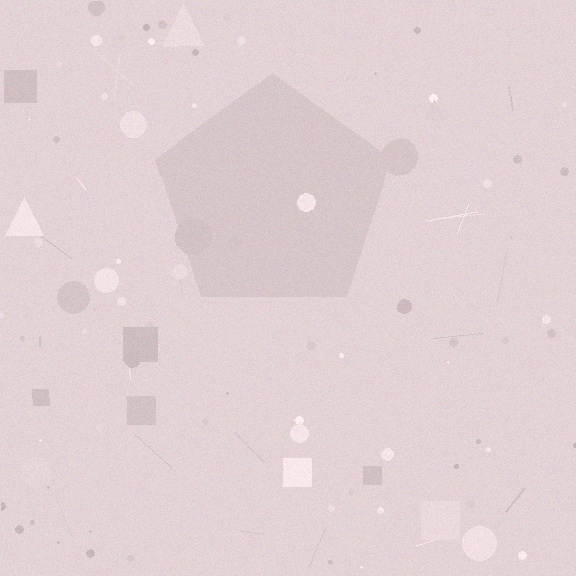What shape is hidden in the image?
A pentagon is hidden in the image.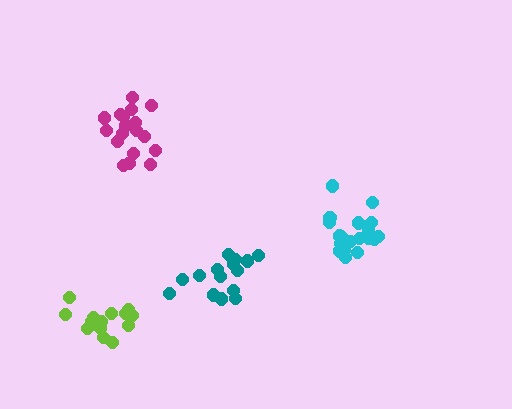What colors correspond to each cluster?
The clusters are colored: magenta, teal, lime, cyan.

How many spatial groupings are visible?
There are 4 spatial groupings.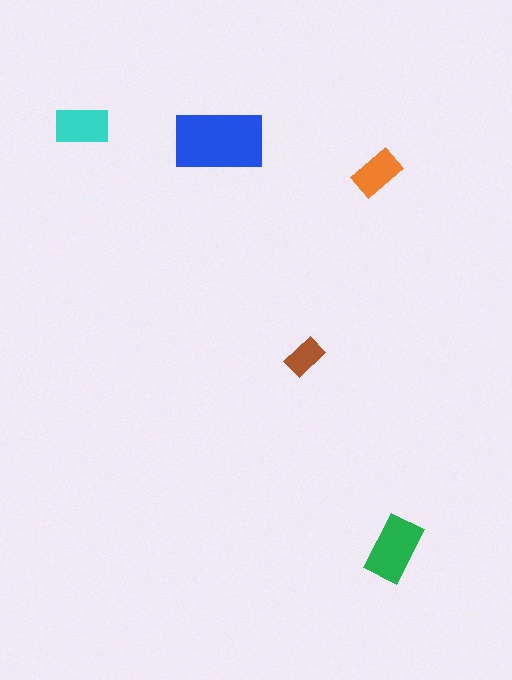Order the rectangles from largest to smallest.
the blue one, the green one, the cyan one, the orange one, the brown one.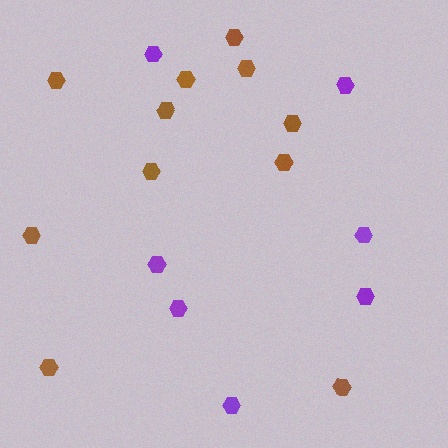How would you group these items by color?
There are 2 groups: one group of purple hexagons (7) and one group of brown hexagons (11).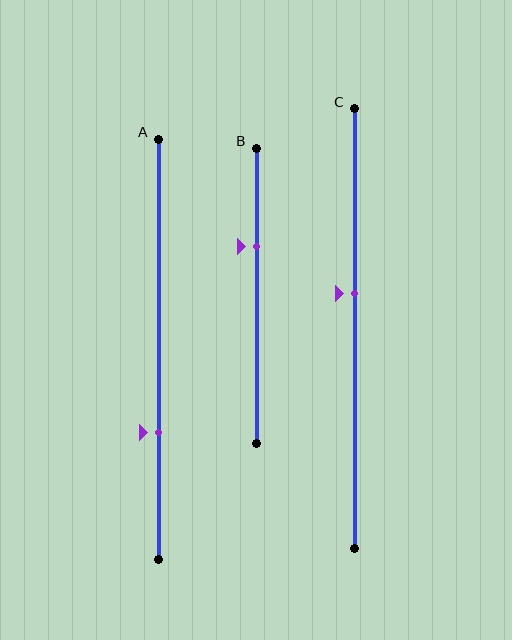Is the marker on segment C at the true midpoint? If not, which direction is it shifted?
No, the marker on segment C is shifted upward by about 8% of the segment length.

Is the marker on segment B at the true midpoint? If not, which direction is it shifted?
No, the marker on segment B is shifted upward by about 17% of the segment length.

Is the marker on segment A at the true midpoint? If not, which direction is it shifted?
No, the marker on segment A is shifted downward by about 20% of the segment length.